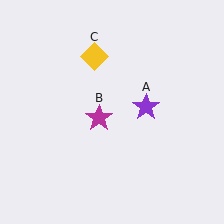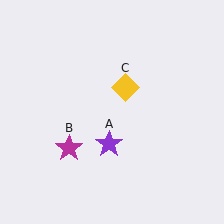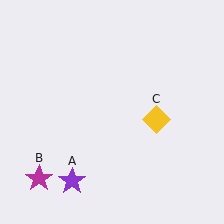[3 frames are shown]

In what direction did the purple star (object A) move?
The purple star (object A) moved down and to the left.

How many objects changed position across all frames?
3 objects changed position: purple star (object A), magenta star (object B), yellow diamond (object C).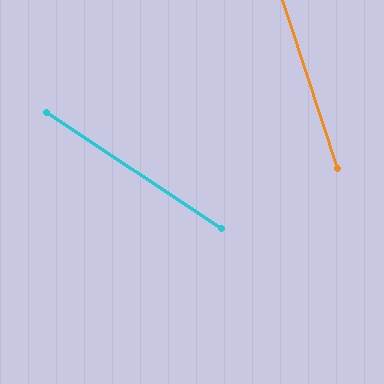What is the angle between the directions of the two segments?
Approximately 38 degrees.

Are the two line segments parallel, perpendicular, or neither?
Neither parallel nor perpendicular — they differ by about 38°.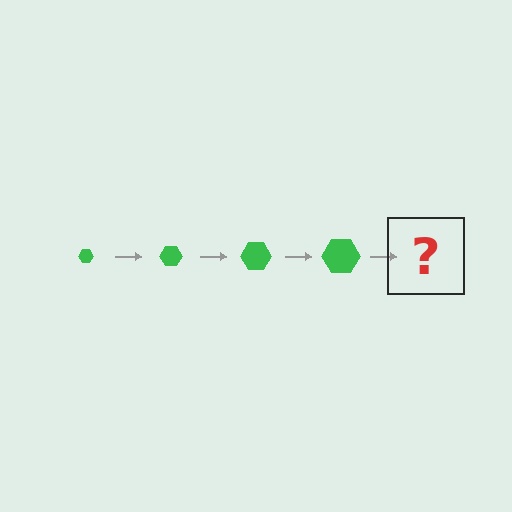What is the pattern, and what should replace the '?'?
The pattern is that the hexagon gets progressively larger each step. The '?' should be a green hexagon, larger than the previous one.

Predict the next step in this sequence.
The next step is a green hexagon, larger than the previous one.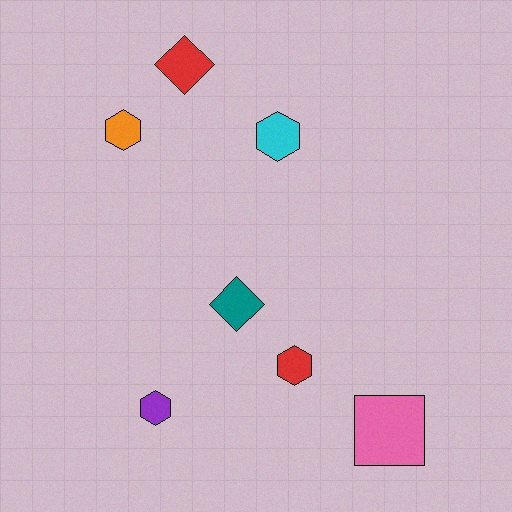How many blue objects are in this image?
There are no blue objects.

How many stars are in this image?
There are no stars.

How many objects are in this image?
There are 7 objects.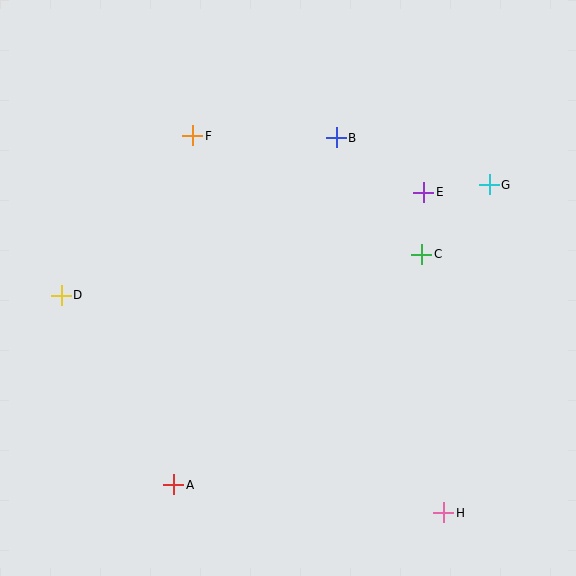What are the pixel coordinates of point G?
Point G is at (489, 185).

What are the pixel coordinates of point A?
Point A is at (174, 485).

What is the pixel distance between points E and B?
The distance between E and B is 103 pixels.